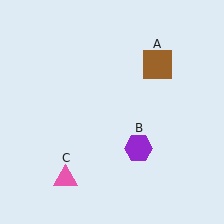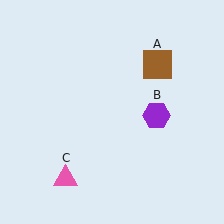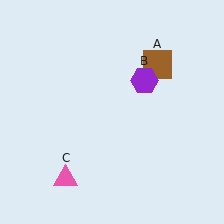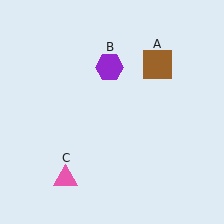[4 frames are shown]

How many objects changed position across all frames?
1 object changed position: purple hexagon (object B).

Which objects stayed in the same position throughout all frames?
Brown square (object A) and pink triangle (object C) remained stationary.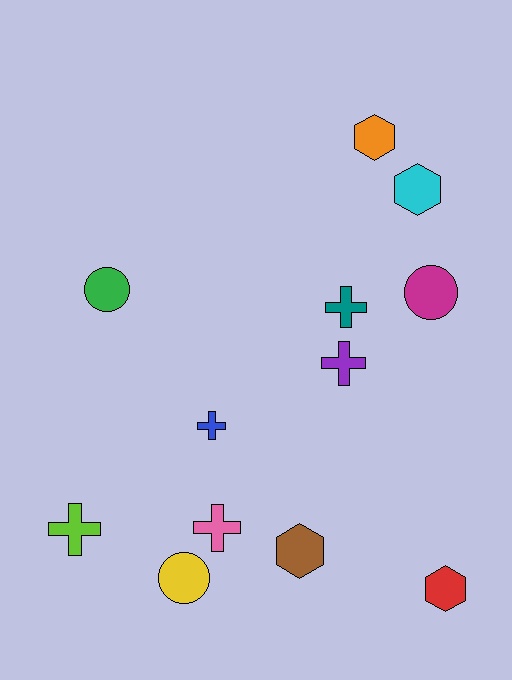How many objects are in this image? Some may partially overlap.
There are 12 objects.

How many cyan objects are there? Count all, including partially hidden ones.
There is 1 cyan object.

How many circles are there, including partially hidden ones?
There are 3 circles.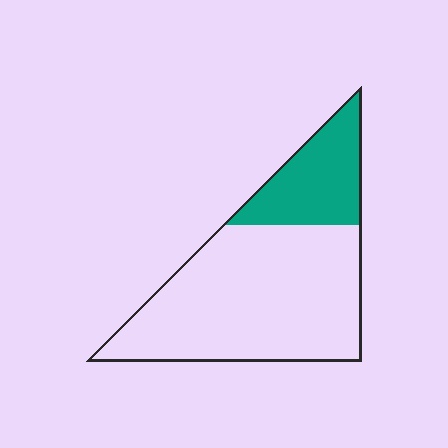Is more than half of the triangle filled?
No.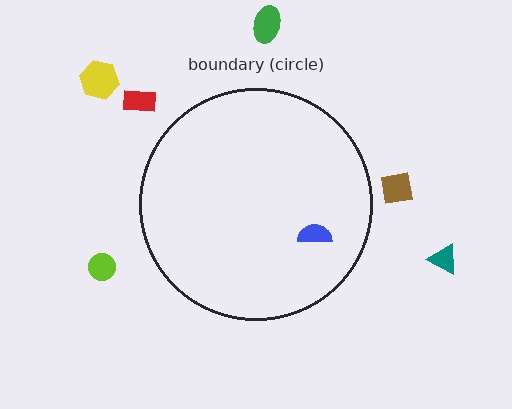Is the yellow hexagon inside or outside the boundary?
Outside.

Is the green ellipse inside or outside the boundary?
Outside.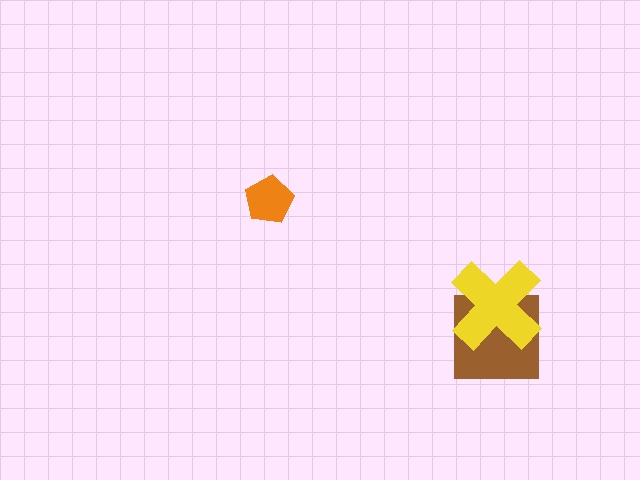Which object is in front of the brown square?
The yellow cross is in front of the brown square.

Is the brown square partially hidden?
Yes, it is partially covered by another shape.